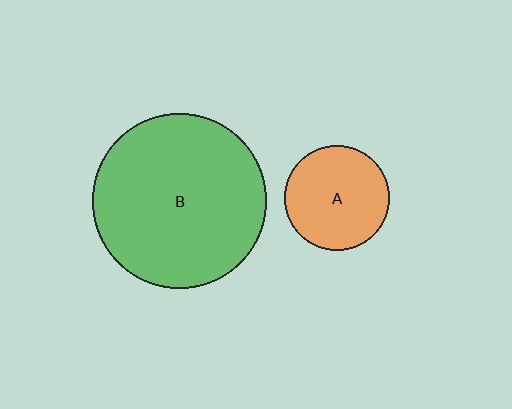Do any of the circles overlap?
No, none of the circles overlap.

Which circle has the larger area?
Circle B (green).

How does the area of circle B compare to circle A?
Approximately 2.8 times.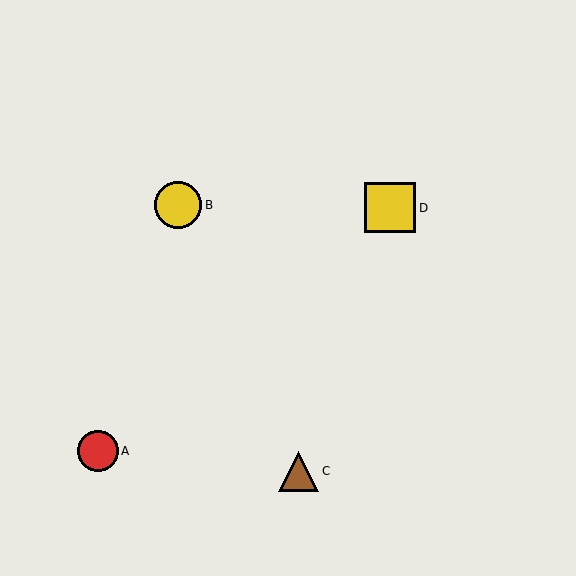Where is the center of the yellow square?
The center of the yellow square is at (390, 208).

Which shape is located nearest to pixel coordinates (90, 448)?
The red circle (labeled A) at (98, 451) is nearest to that location.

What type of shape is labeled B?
Shape B is a yellow circle.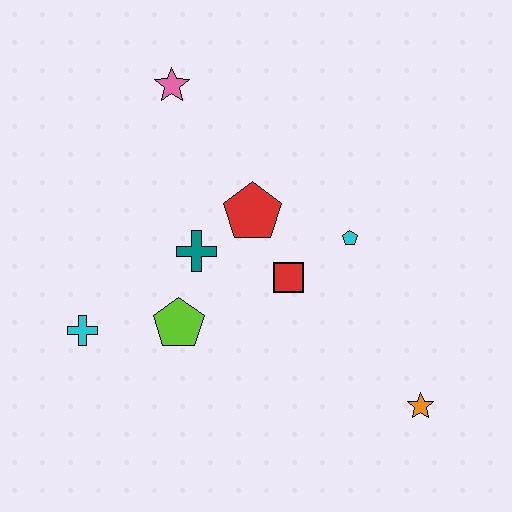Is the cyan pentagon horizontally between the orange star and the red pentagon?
Yes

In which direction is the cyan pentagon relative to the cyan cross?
The cyan pentagon is to the right of the cyan cross.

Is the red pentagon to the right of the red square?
No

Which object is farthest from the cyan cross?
The orange star is farthest from the cyan cross.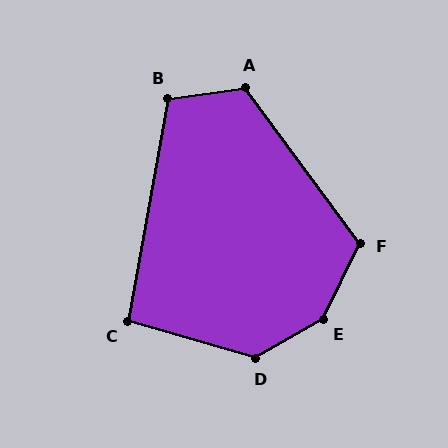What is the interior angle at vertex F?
Approximately 118 degrees (obtuse).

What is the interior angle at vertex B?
Approximately 108 degrees (obtuse).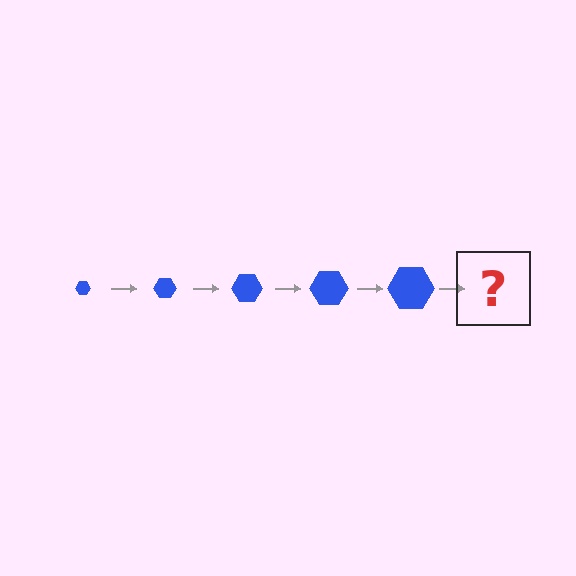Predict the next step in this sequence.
The next step is a blue hexagon, larger than the previous one.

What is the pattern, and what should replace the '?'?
The pattern is that the hexagon gets progressively larger each step. The '?' should be a blue hexagon, larger than the previous one.